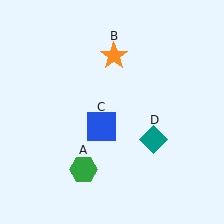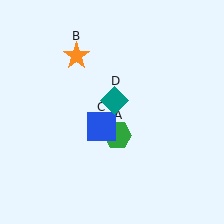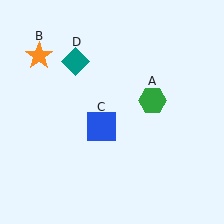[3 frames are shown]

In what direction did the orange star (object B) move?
The orange star (object B) moved left.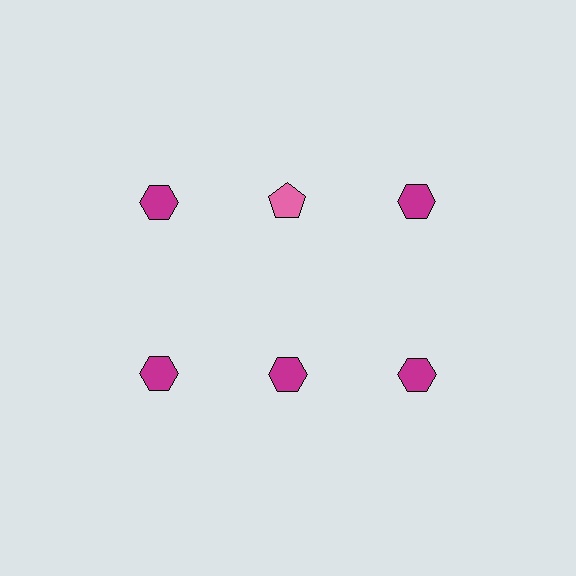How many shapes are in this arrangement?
There are 6 shapes arranged in a grid pattern.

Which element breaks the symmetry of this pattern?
The pink pentagon in the top row, second from left column breaks the symmetry. All other shapes are magenta hexagons.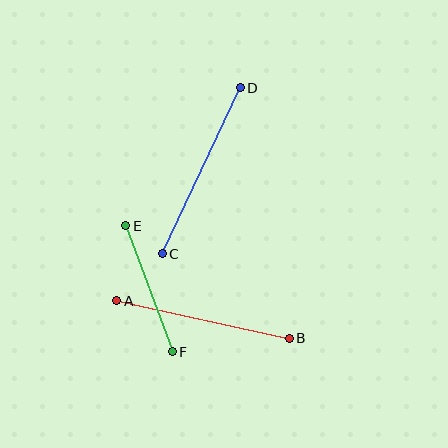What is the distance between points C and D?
The distance is approximately 183 pixels.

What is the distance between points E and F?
The distance is approximately 135 pixels.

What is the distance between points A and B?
The distance is approximately 177 pixels.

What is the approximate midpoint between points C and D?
The midpoint is at approximately (201, 171) pixels.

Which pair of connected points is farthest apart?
Points C and D are farthest apart.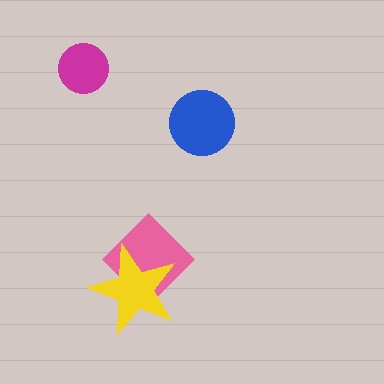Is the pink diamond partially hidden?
Yes, it is partially covered by another shape.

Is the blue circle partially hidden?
No, no other shape covers it.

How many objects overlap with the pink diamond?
1 object overlaps with the pink diamond.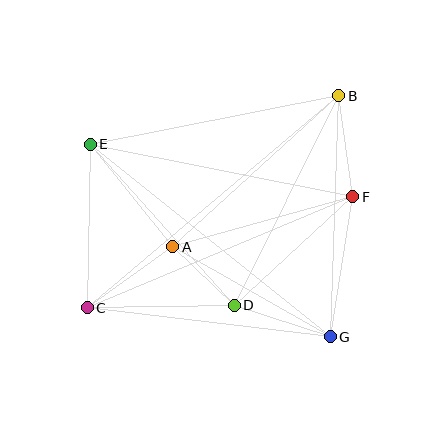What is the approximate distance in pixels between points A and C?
The distance between A and C is approximately 105 pixels.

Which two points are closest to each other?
Points A and D are closest to each other.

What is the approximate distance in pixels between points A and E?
The distance between A and E is approximately 131 pixels.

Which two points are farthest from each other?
Points B and C are farthest from each other.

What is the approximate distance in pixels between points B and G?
The distance between B and G is approximately 241 pixels.